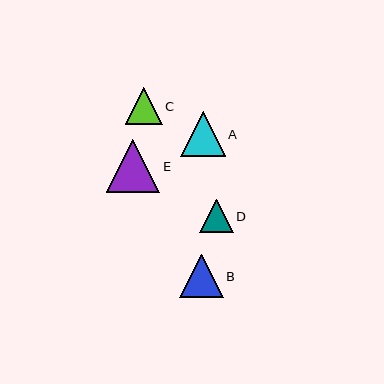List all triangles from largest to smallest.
From largest to smallest: E, A, B, C, D.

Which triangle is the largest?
Triangle E is the largest with a size of approximately 53 pixels.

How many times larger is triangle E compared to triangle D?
Triangle E is approximately 1.6 times the size of triangle D.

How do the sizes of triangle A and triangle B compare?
Triangle A and triangle B are approximately the same size.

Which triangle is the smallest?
Triangle D is the smallest with a size of approximately 33 pixels.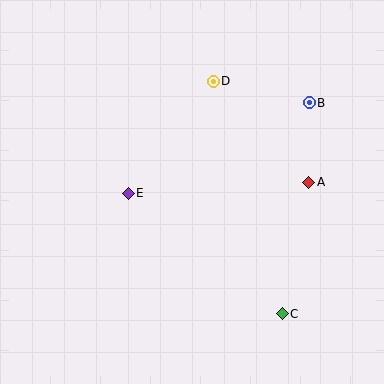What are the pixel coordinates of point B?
Point B is at (309, 103).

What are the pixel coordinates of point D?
Point D is at (213, 81).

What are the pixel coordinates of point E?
Point E is at (128, 193).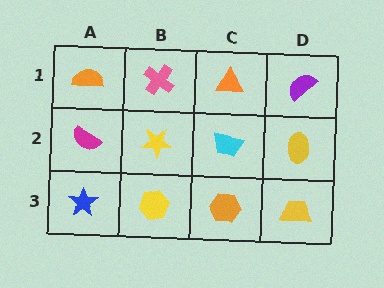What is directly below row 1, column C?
A cyan trapezoid.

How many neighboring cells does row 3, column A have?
2.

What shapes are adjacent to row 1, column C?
A cyan trapezoid (row 2, column C), a pink cross (row 1, column B), a purple semicircle (row 1, column D).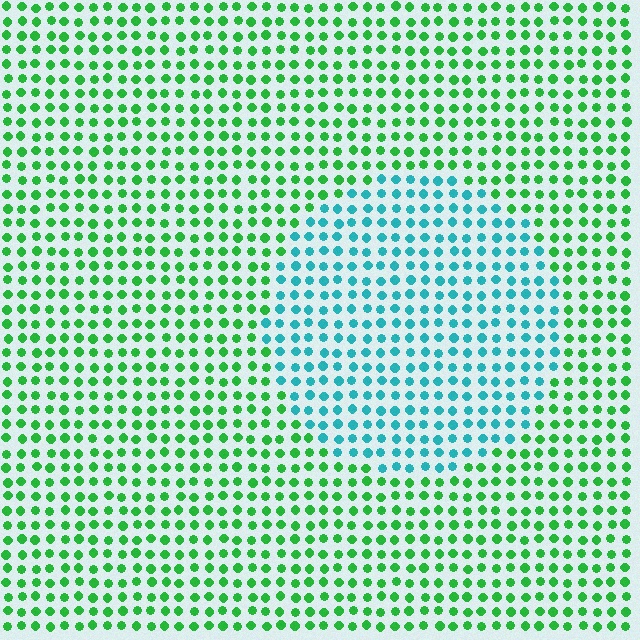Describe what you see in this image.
The image is filled with small green elements in a uniform arrangement. A circle-shaped region is visible where the elements are tinted to a slightly different hue, forming a subtle color boundary.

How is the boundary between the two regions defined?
The boundary is defined purely by a slight shift in hue (about 54 degrees). Spacing, size, and orientation are identical on both sides.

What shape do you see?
I see a circle.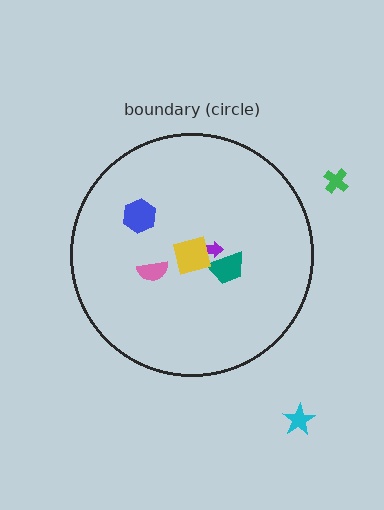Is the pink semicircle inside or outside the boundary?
Inside.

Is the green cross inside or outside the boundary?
Outside.